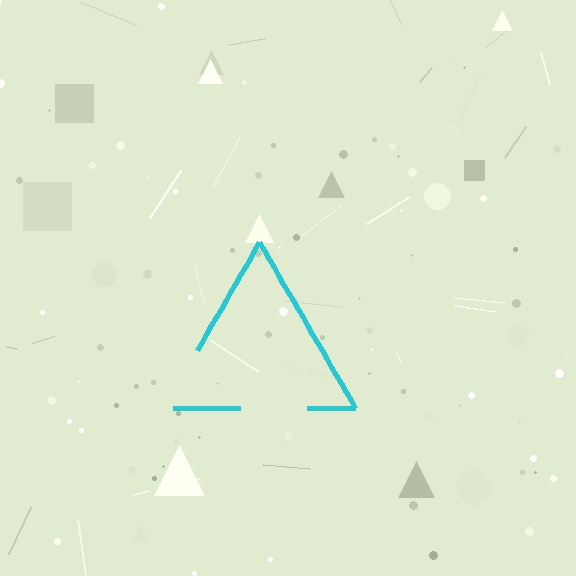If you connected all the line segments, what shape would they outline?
They would outline a triangle.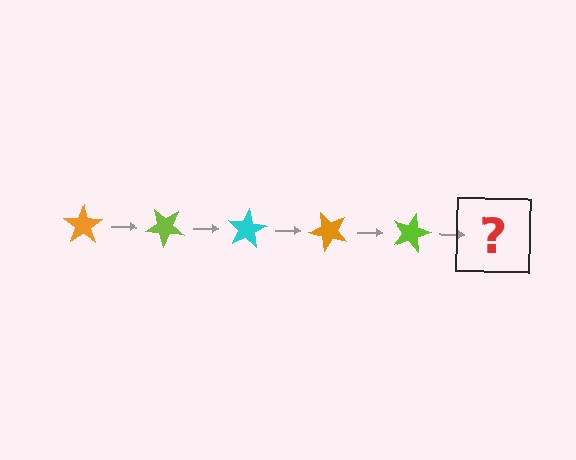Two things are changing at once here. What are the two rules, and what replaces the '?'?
The two rules are that it rotates 40 degrees each step and the color cycles through orange, lime, and cyan. The '?' should be a cyan star, rotated 200 degrees from the start.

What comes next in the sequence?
The next element should be a cyan star, rotated 200 degrees from the start.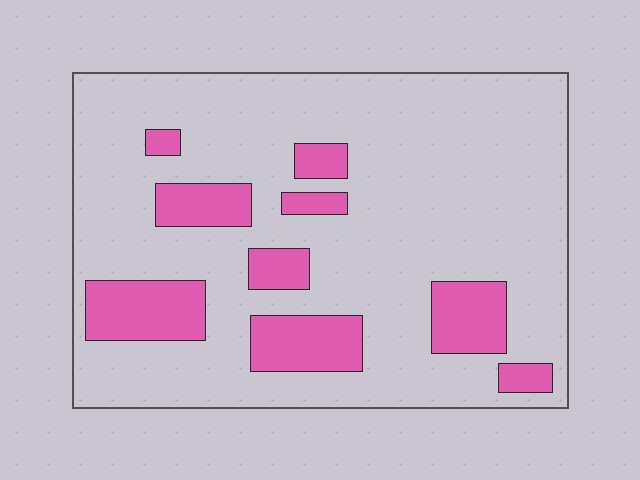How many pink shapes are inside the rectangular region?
9.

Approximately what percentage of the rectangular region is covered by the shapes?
Approximately 20%.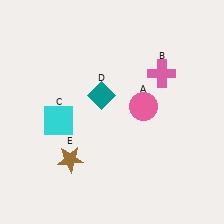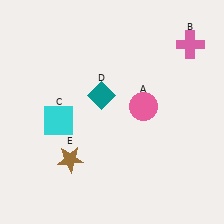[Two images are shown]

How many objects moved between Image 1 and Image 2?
1 object moved between the two images.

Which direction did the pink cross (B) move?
The pink cross (B) moved up.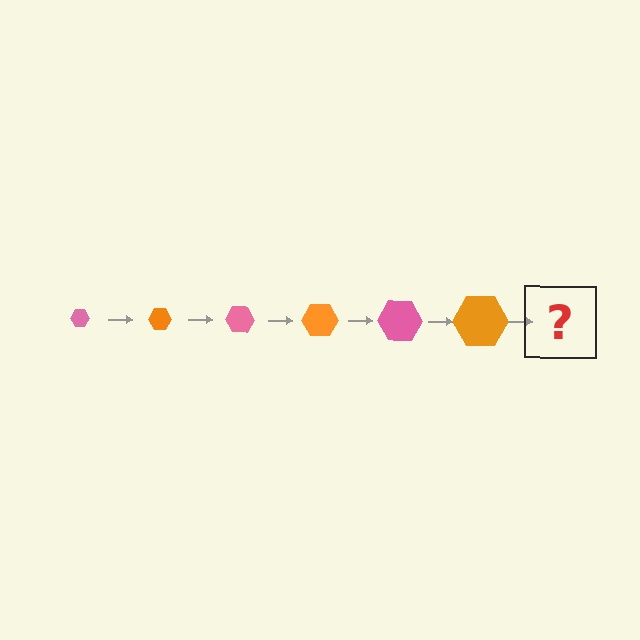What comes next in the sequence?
The next element should be a pink hexagon, larger than the previous one.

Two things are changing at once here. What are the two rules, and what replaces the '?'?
The two rules are that the hexagon grows larger each step and the color cycles through pink and orange. The '?' should be a pink hexagon, larger than the previous one.